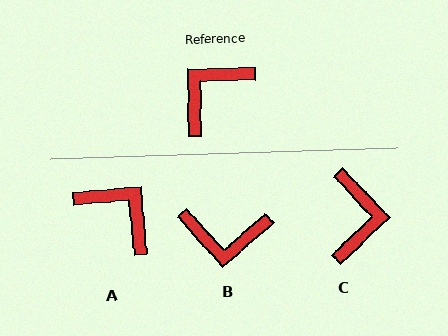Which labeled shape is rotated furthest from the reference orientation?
C, about 138 degrees away.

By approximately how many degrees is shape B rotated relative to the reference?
Approximately 130 degrees counter-clockwise.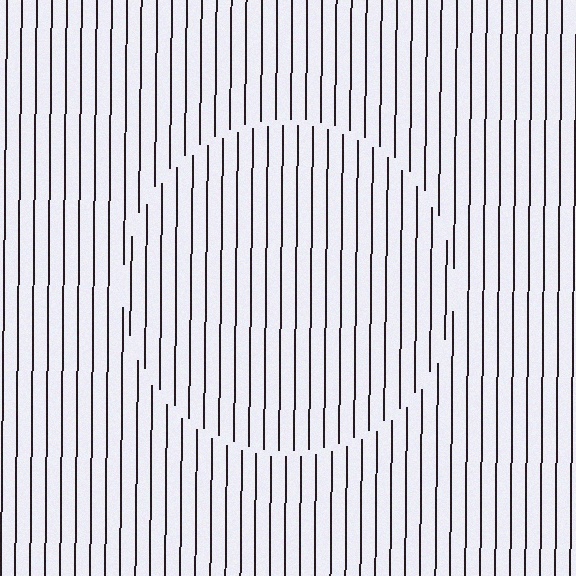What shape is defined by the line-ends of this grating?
An illusory circle. The interior of the shape contains the same grating, shifted by half a period — the contour is defined by the phase discontinuity where line-ends from the inner and outer gratings abut.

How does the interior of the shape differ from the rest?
The interior of the shape contains the same grating, shifted by half a period — the contour is defined by the phase discontinuity where line-ends from the inner and outer gratings abut.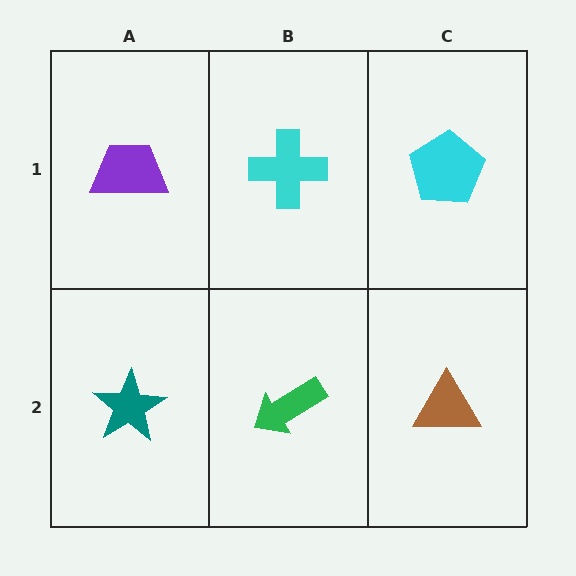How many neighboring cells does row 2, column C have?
2.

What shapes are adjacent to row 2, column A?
A purple trapezoid (row 1, column A), a green arrow (row 2, column B).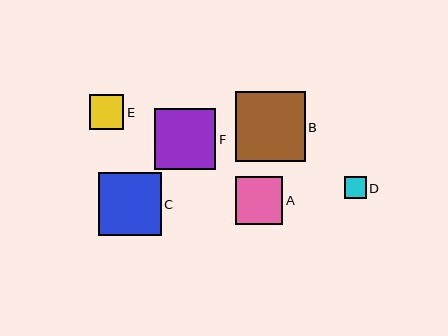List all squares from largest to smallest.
From largest to smallest: B, C, F, A, E, D.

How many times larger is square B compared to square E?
Square B is approximately 2.0 times the size of square E.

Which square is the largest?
Square B is the largest with a size of approximately 70 pixels.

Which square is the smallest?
Square D is the smallest with a size of approximately 22 pixels.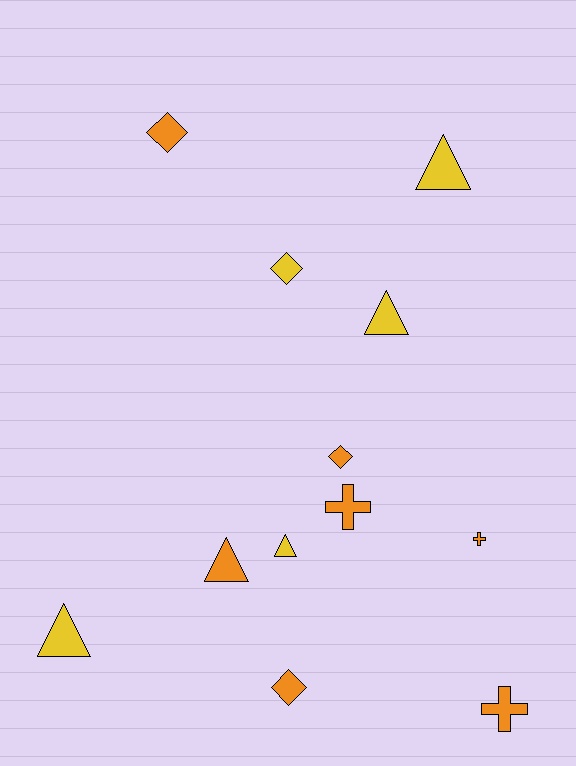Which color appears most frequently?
Orange, with 7 objects.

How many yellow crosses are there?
There are no yellow crosses.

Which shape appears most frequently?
Triangle, with 5 objects.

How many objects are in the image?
There are 12 objects.